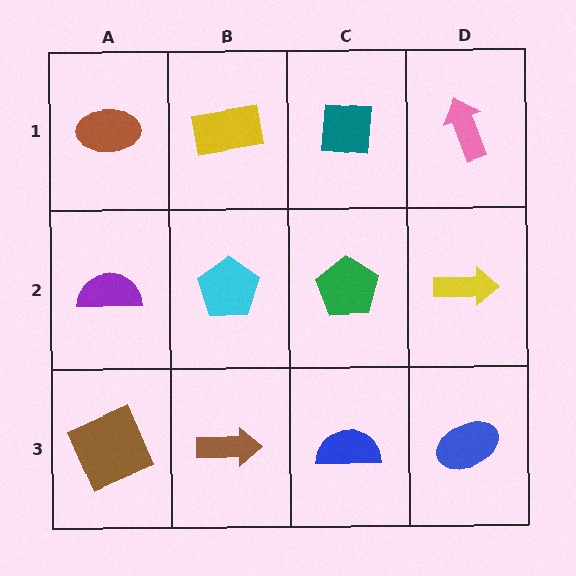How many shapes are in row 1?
4 shapes.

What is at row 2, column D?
A yellow arrow.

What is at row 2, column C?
A green pentagon.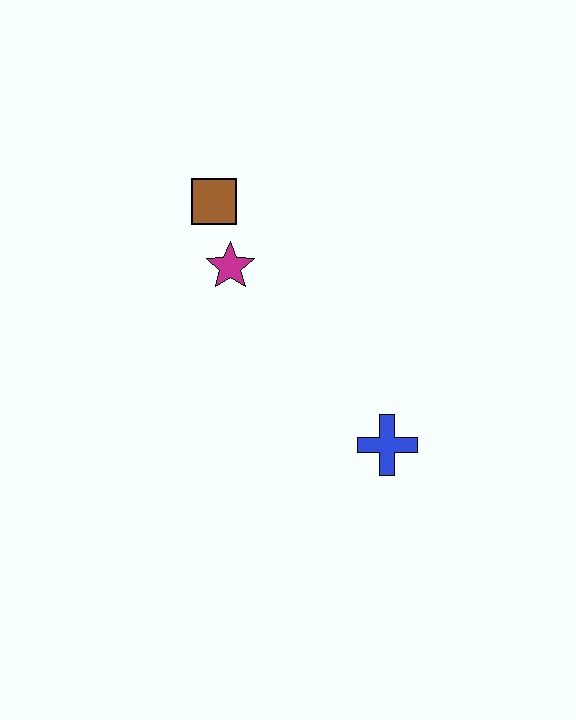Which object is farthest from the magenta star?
The blue cross is farthest from the magenta star.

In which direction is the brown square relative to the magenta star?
The brown square is above the magenta star.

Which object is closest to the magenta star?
The brown square is closest to the magenta star.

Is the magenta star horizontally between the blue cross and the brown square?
Yes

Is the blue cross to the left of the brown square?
No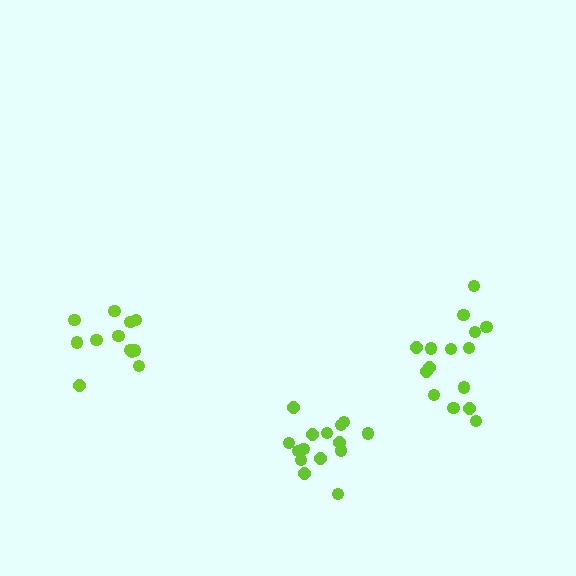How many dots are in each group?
Group 1: 12 dots, Group 2: 15 dots, Group 3: 15 dots (42 total).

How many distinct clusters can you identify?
There are 3 distinct clusters.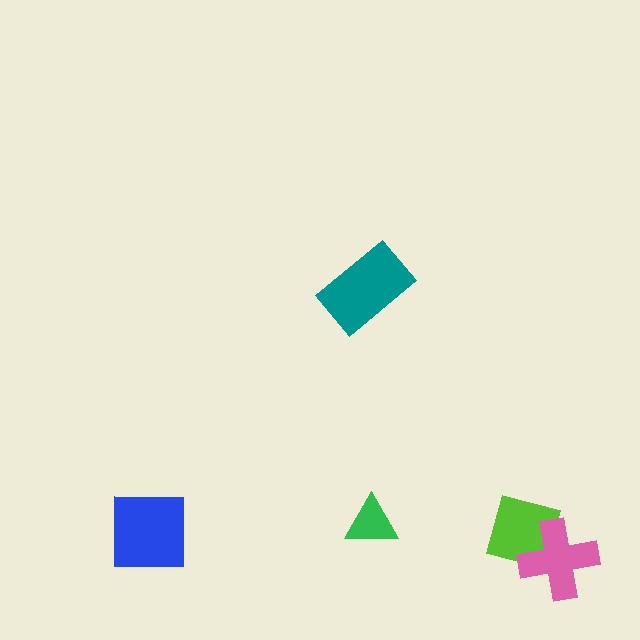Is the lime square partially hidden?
Yes, it is partially covered by another shape.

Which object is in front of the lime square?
The pink cross is in front of the lime square.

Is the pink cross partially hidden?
No, no other shape covers it.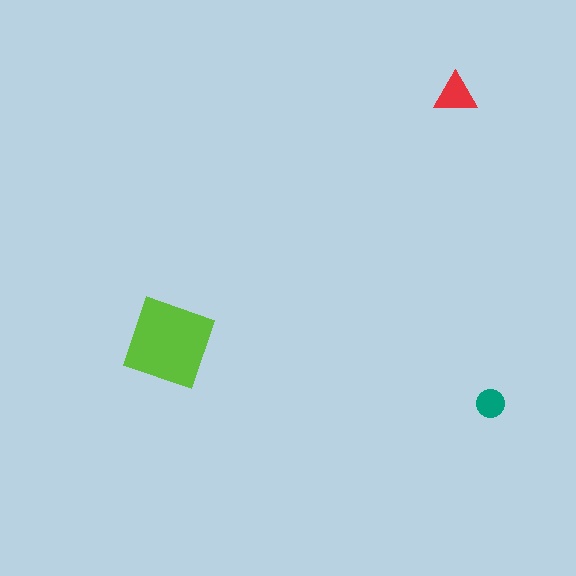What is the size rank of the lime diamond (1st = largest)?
1st.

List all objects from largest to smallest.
The lime diamond, the red triangle, the teal circle.